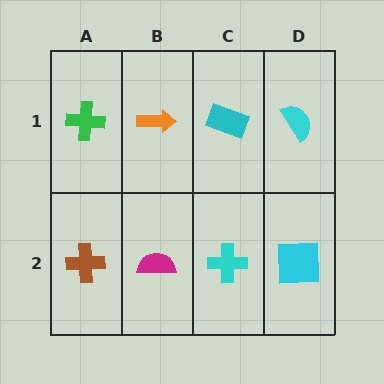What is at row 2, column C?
A cyan cross.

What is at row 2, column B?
A magenta semicircle.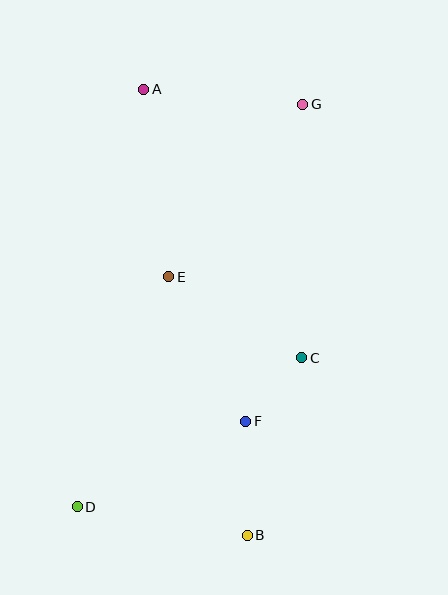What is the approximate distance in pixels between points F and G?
The distance between F and G is approximately 322 pixels.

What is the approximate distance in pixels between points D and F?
The distance between D and F is approximately 189 pixels.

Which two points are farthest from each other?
Points D and G are farthest from each other.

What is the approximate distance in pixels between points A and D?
The distance between A and D is approximately 423 pixels.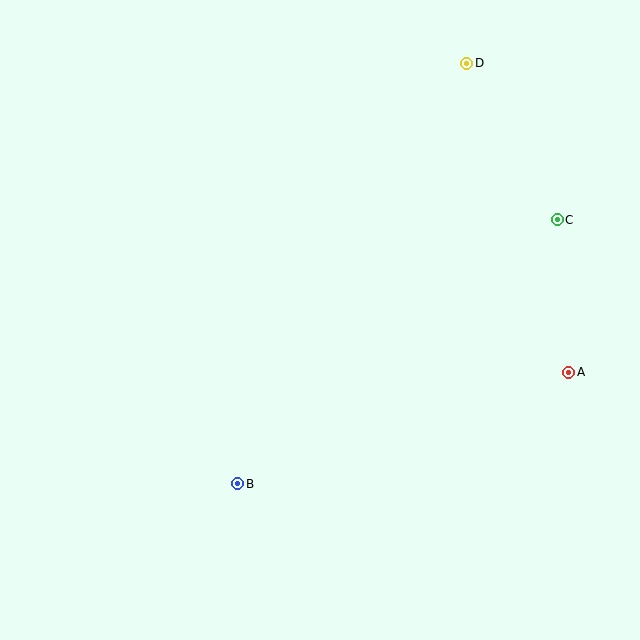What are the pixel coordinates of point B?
Point B is at (238, 484).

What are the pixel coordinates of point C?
Point C is at (557, 220).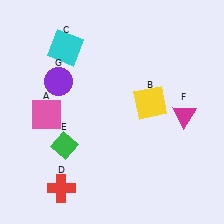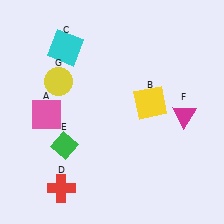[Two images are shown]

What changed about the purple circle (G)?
In Image 1, G is purple. In Image 2, it changed to yellow.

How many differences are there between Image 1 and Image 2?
There is 1 difference between the two images.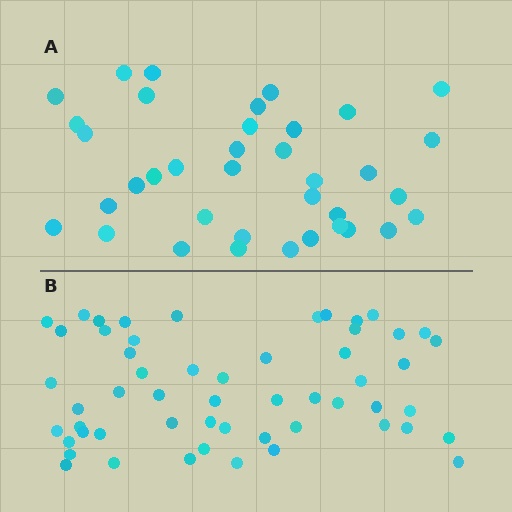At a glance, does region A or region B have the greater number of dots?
Region B (the bottom region) has more dots.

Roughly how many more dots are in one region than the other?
Region B has approximately 20 more dots than region A.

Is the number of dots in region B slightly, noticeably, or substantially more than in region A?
Region B has substantially more. The ratio is roughly 1.5 to 1.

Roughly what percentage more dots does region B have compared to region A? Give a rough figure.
About 50% more.